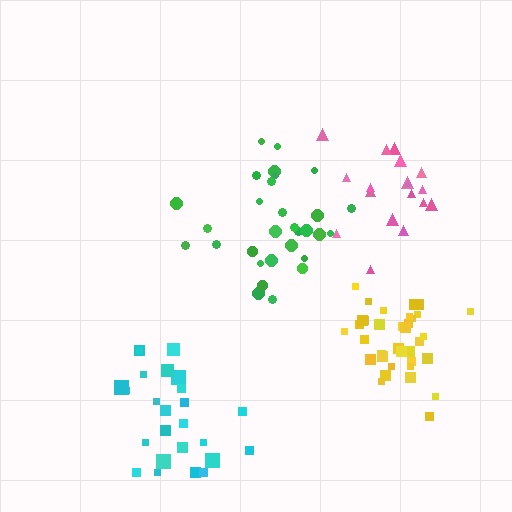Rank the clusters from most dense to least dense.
yellow, pink, green, cyan.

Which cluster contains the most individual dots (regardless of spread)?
Yellow (35).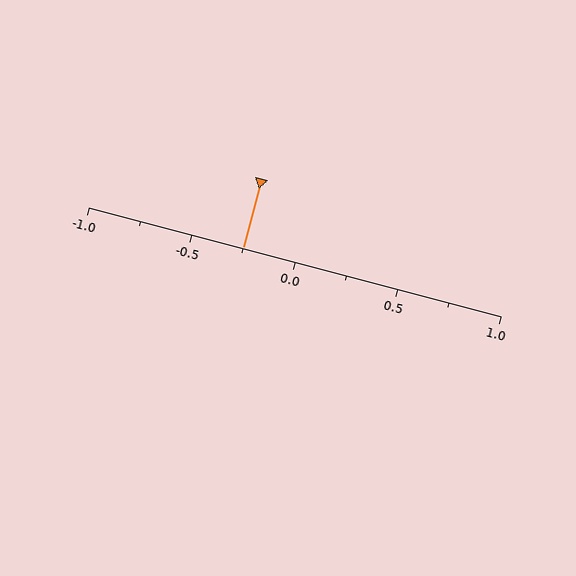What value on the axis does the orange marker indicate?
The marker indicates approximately -0.25.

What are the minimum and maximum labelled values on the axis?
The axis runs from -1.0 to 1.0.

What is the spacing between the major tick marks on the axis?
The major ticks are spaced 0.5 apart.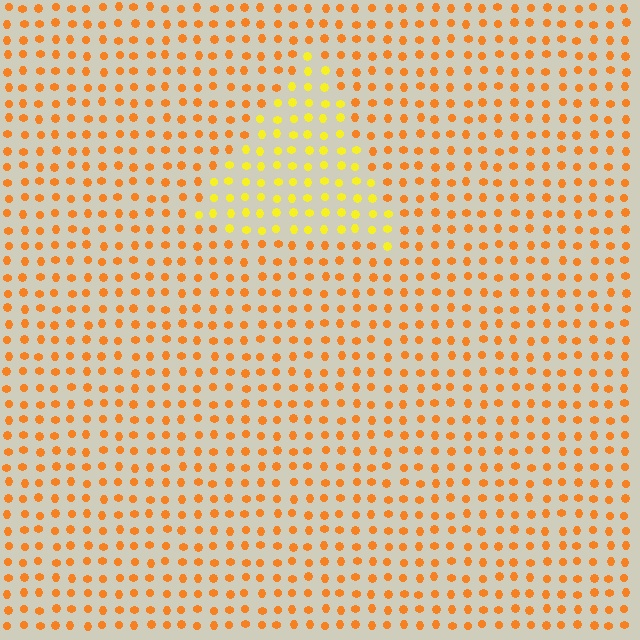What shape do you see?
I see a triangle.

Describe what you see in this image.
The image is filled with small orange elements in a uniform arrangement. A triangle-shaped region is visible where the elements are tinted to a slightly different hue, forming a subtle color boundary.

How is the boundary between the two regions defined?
The boundary is defined purely by a slight shift in hue (about 32 degrees). Spacing, size, and orientation are identical on both sides.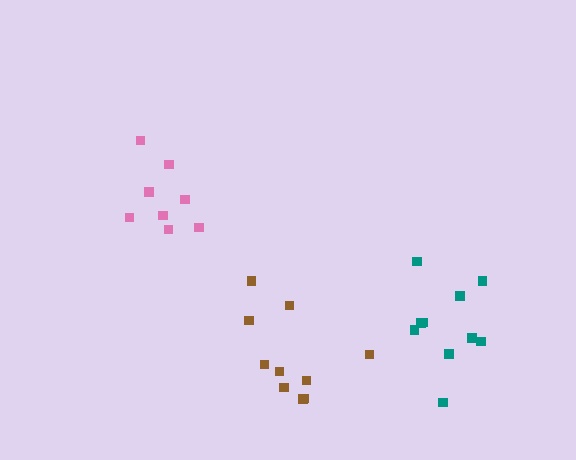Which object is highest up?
The pink cluster is topmost.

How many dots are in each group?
Group 1: 8 dots, Group 2: 10 dots, Group 3: 10 dots (28 total).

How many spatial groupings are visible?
There are 3 spatial groupings.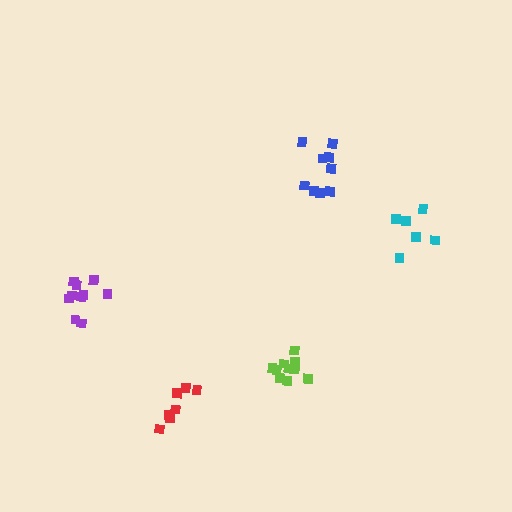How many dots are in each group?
Group 1: 10 dots, Group 2: 6 dots, Group 3: 7 dots, Group 4: 9 dots, Group 5: 10 dots (42 total).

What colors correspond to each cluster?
The clusters are colored: purple, cyan, red, blue, lime.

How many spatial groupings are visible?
There are 5 spatial groupings.